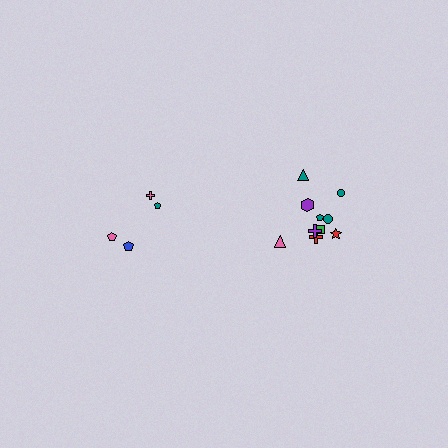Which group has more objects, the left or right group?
The right group.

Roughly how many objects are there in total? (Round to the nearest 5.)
Roughly 15 objects in total.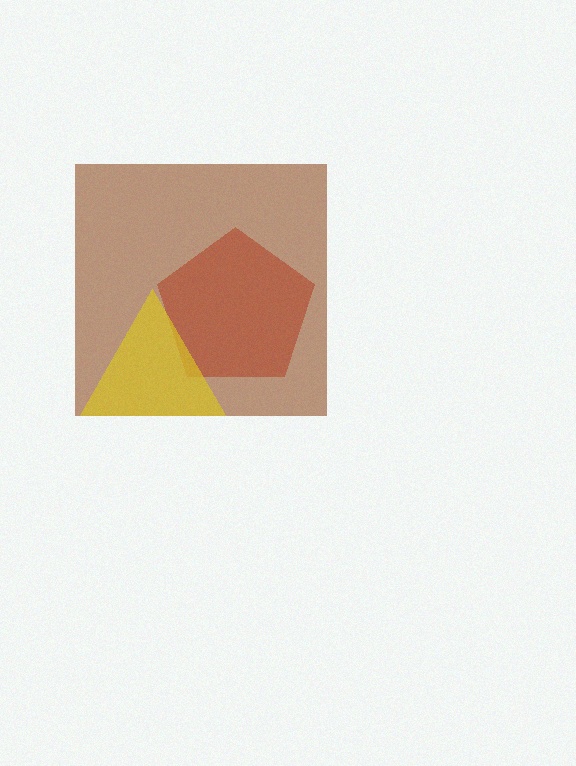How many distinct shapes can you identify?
There are 3 distinct shapes: a red pentagon, a brown square, a yellow triangle.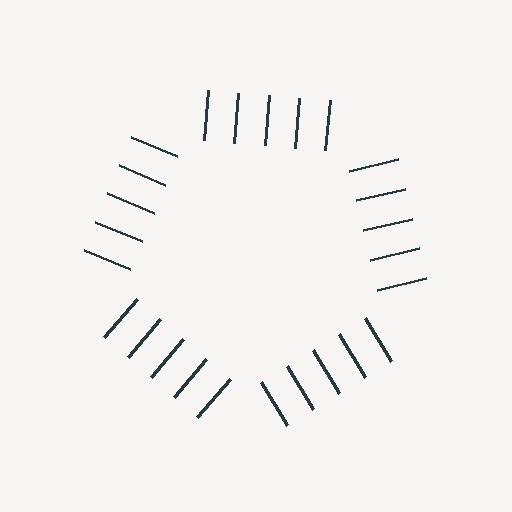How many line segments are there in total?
25 — 5 along each of the 5 edges.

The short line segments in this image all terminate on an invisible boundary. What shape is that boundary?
An illusory pentagon — the line segments terminate on its edges but no continuous stroke is drawn.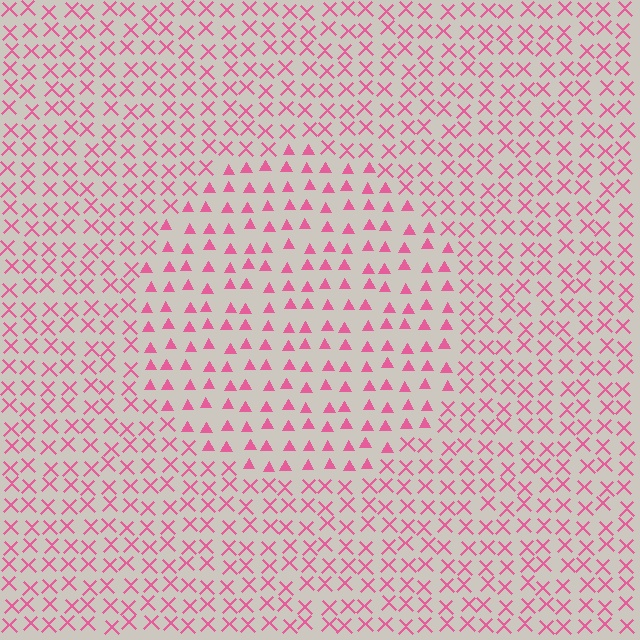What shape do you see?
I see a circle.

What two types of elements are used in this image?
The image uses triangles inside the circle region and X marks outside it.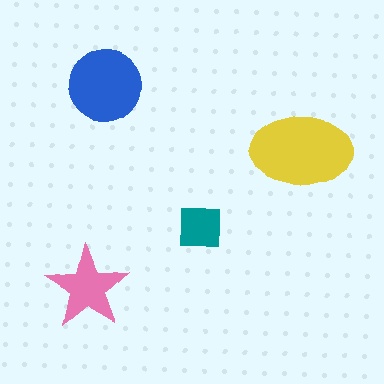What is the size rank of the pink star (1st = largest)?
3rd.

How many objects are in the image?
There are 4 objects in the image.